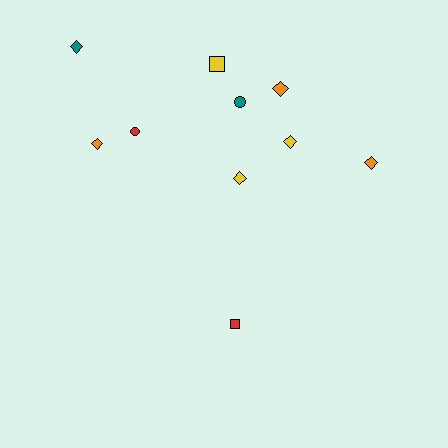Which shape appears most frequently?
Diamond, with 6 objects.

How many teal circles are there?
There is 1 teal circle.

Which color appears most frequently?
Yellow, with 3 objects.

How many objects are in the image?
There are 10 objects.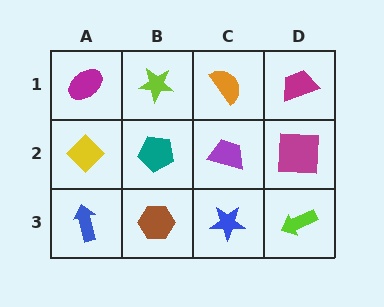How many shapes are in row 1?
4 shapes.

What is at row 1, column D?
A magenta trapezoid.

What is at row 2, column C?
A purple trapezoid.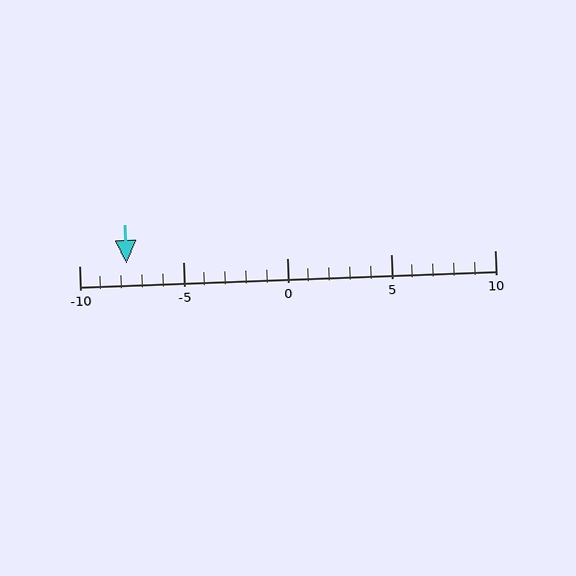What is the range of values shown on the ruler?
The ruler shows values from -10 to 10.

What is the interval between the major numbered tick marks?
The major tick marks are spaced 5 units apart.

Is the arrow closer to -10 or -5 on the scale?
The arrow is closer to -10.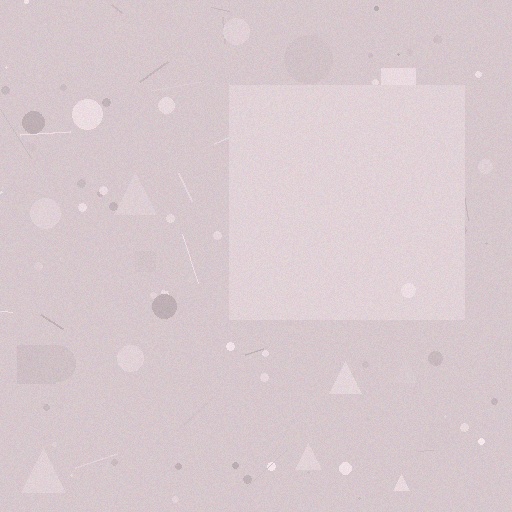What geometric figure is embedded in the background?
A square is embedded in the background.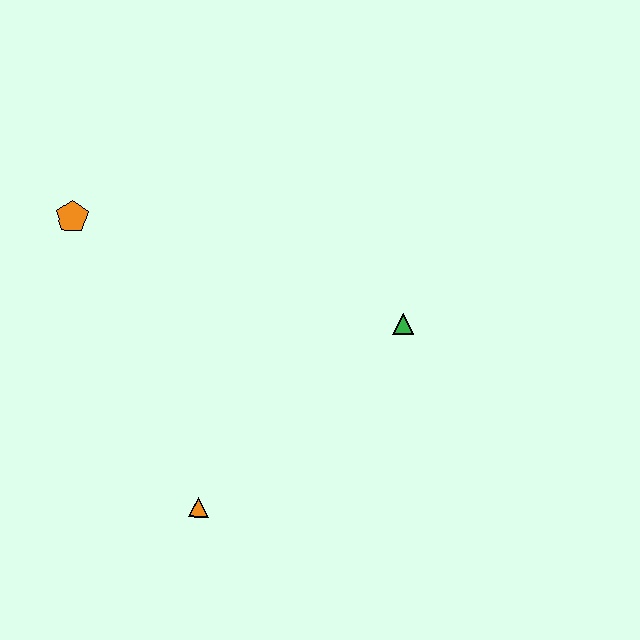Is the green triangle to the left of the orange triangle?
No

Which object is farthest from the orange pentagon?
The green triangle is farthest from the orange pentagon.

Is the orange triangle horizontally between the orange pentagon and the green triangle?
Yes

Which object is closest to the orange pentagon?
The orange triangle is closest to the orange pentagon.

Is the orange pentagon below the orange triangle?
No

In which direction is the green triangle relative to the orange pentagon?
The green triangle is to the right of the orange pentagon.